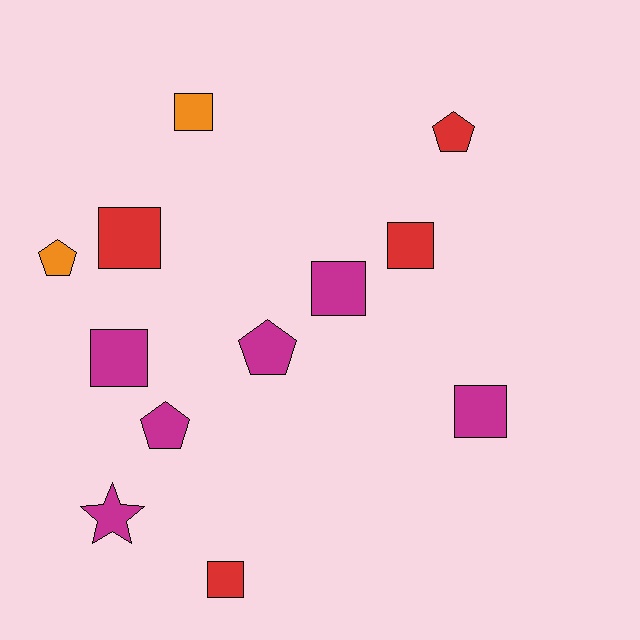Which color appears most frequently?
Magenta, with 6 objects.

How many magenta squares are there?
There are 3 magenta squares.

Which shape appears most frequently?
Square, with 7 objects.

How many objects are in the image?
There are 12 objects.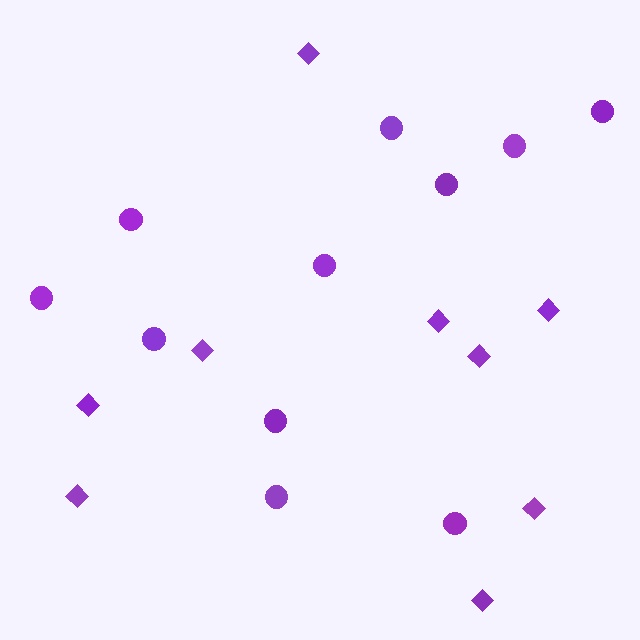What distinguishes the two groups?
There are 2 groups: one group of diamonds (9) and one group of circles (11).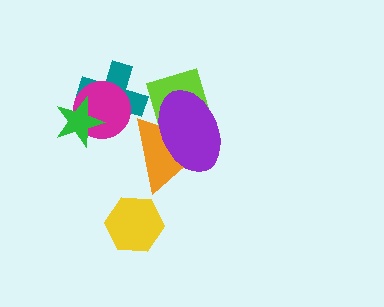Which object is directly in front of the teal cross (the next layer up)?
The magenta circle is directly in front of the teal cross.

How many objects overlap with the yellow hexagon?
0 objects overlap with the yellow hexagon.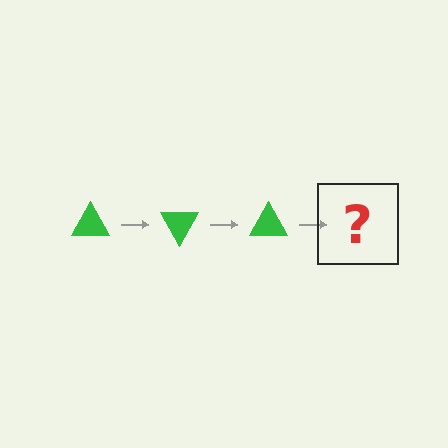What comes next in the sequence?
The next element should be a green triangle rotated 180 degrees.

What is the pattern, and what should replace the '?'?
The pattern is that the triangle rotates 60 degrees each step. The '?' should be a green triangle rotated 180 degrees.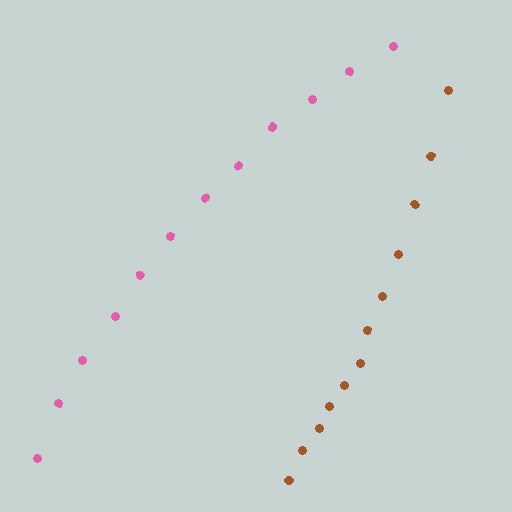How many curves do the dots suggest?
There are 2 distinct paths.